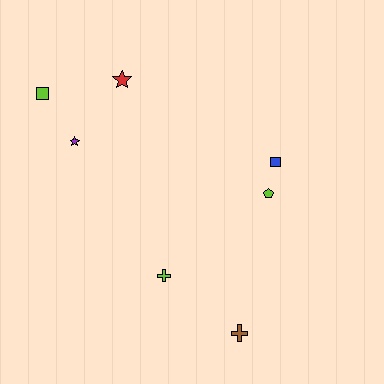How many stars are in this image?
There are 2 stars.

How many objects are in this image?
There are 7 objects.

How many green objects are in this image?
There are no green objects.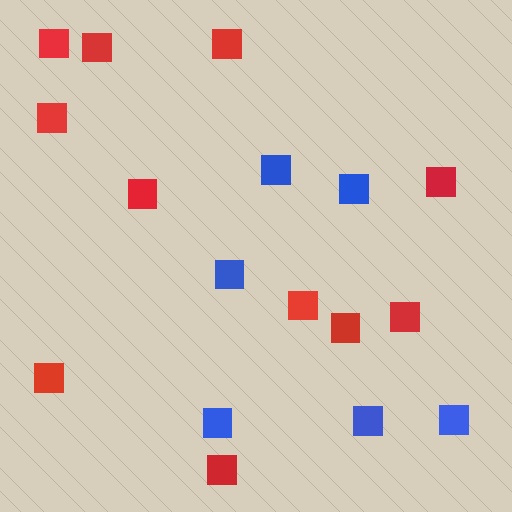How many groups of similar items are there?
There are 2 groups: one group of blue squares (6) and one group of red squares (11).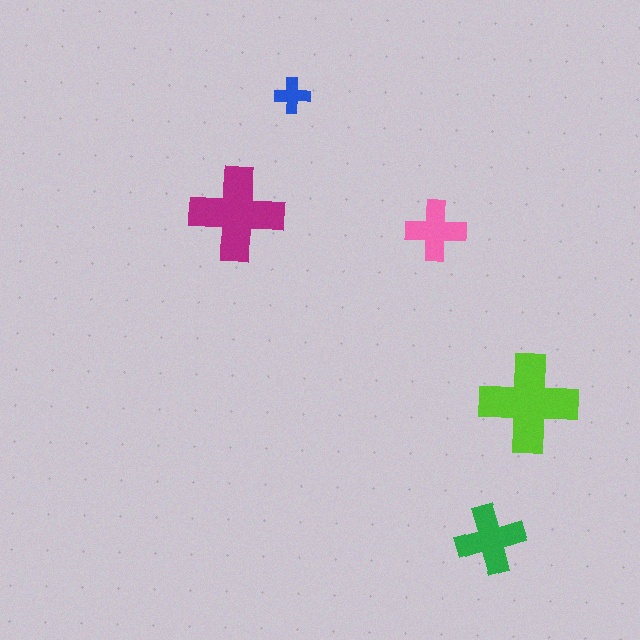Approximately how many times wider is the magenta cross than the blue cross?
About 2.5 times wider.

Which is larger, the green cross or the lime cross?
The lime one.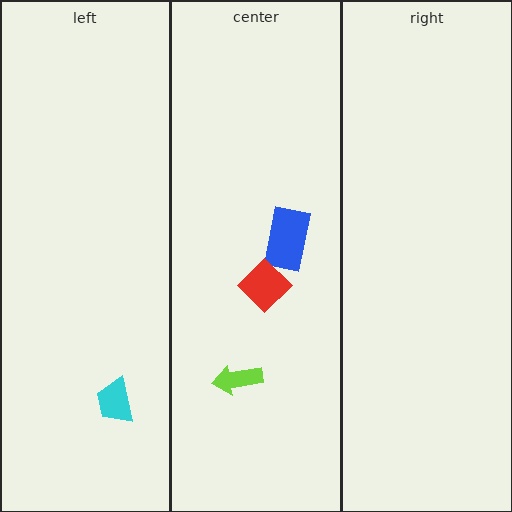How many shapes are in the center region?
3.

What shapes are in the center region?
The blue rectangle, the lime arrow, the red diamond.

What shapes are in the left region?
The cyan trapezoid.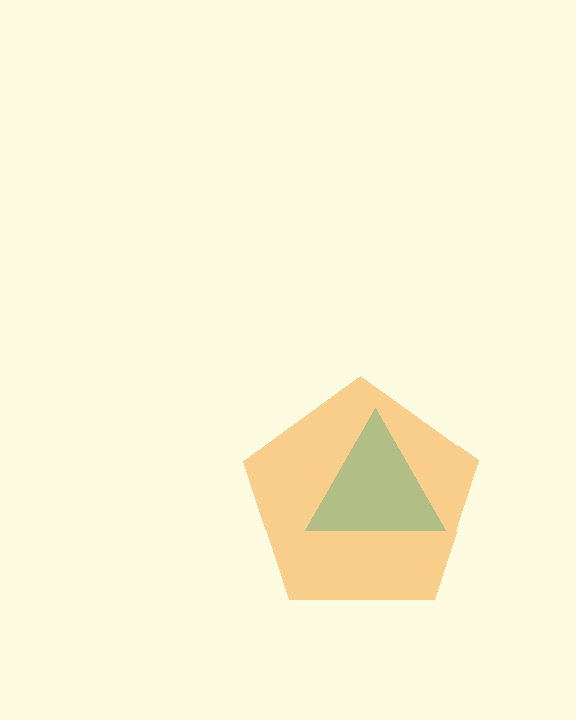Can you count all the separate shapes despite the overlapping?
Yes, there are 2 separate shapes.